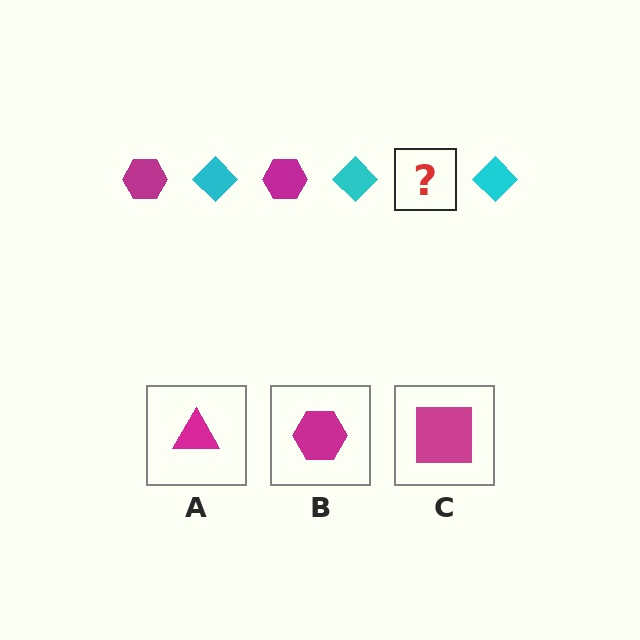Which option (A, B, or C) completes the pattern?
B.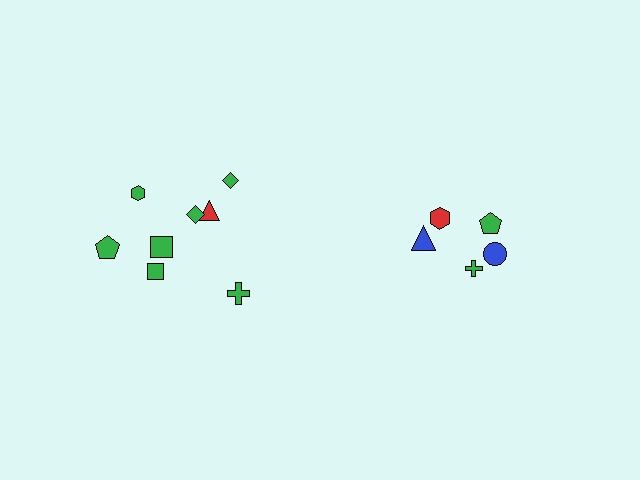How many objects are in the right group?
There are 5 objects.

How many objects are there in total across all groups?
There are 13 objects.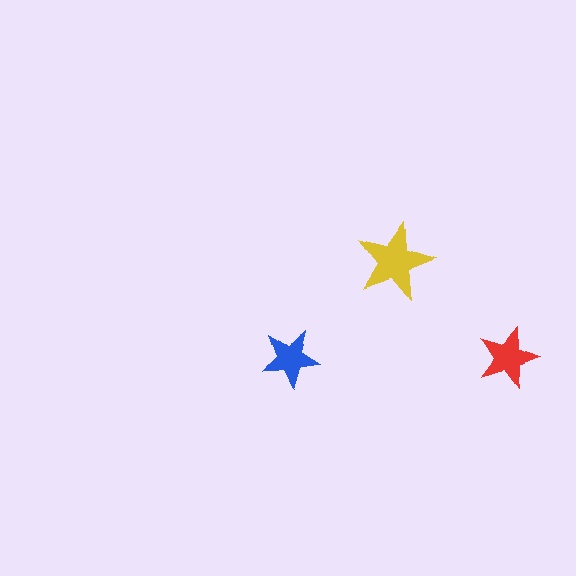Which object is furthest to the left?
The blue star is leftmost.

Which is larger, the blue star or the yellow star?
The yellow one.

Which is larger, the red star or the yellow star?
The yellow one.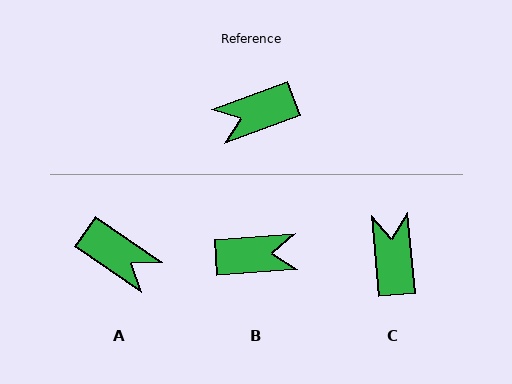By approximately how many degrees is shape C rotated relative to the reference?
Approximately 105 degrees clockwise.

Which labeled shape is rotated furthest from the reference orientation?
B, about 164 degrees away.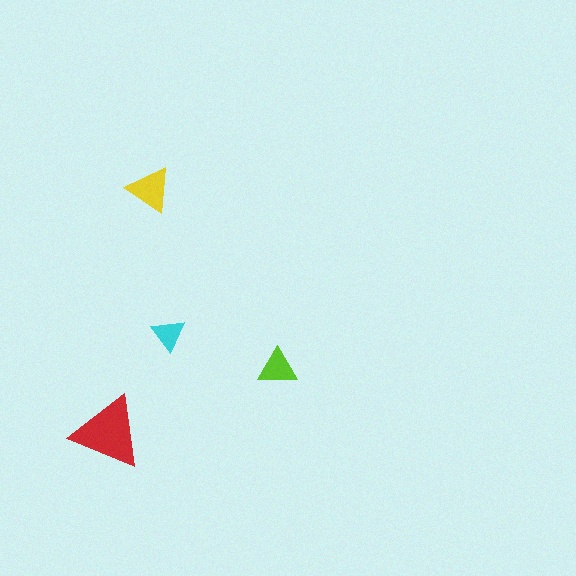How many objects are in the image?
There are 4 objects in the image.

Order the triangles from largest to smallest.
the red one, the yellow one, the lime one, the cyan one.